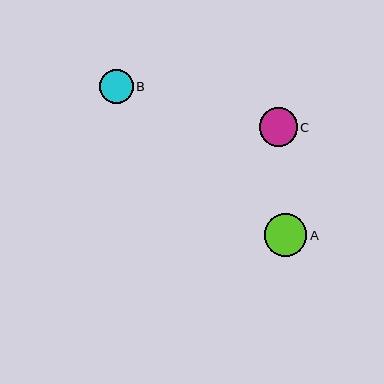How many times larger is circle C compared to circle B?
Circle C is approximately 1.1 times the size of circle B.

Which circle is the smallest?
Circle B is the smallest with a size of approximately 34 pixels.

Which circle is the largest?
Circle A is the largest with a size of approximately 43 pixels.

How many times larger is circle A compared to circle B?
Circle A is approximately 1.3 times the size of circle B.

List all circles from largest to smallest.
From largest to smallest: A, C, B.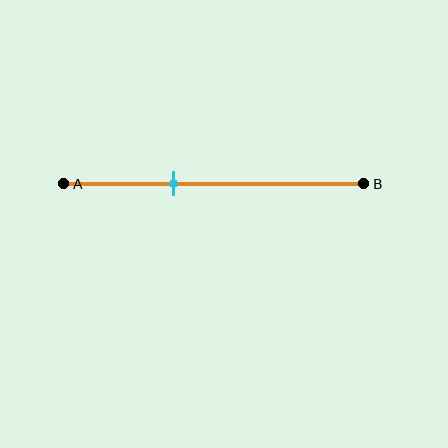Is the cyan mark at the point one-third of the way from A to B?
No, the mark is at about 35% from A, not at the 33% one-third point.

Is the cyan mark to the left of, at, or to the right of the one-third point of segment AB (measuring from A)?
The cyan mark is to the right of the one-third point of segment AB.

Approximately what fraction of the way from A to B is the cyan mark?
The cyan mark is approximately 35% of the way from A to B.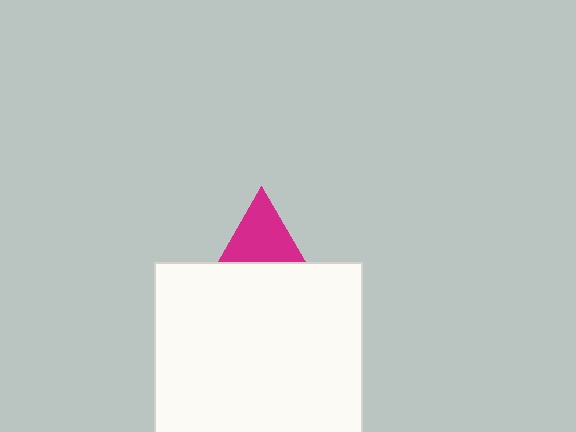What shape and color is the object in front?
The object in front is a white square.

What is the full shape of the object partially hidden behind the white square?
The partially hidden object is a magenta triangle.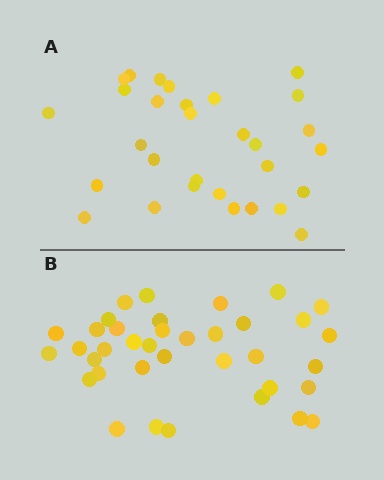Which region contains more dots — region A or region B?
Region B (the bottom region) has more dots.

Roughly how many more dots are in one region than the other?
Region B has roughly 8 or so more dots than region A.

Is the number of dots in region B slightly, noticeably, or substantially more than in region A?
Region B has only slightly more — the two regions are fairly close. The ratio is roughly 1.2 to 1.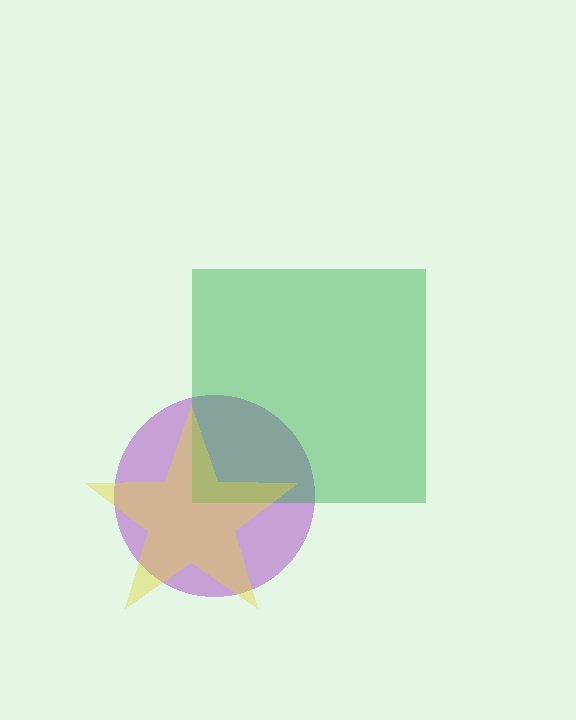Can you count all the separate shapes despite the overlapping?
Yes, there are 3 separate shapes.